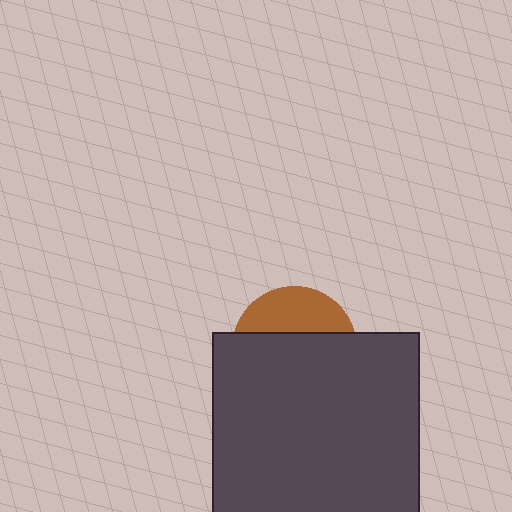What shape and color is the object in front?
The object in front is a dark gray rectangle.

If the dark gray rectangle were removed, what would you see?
You would see the complete brown circle.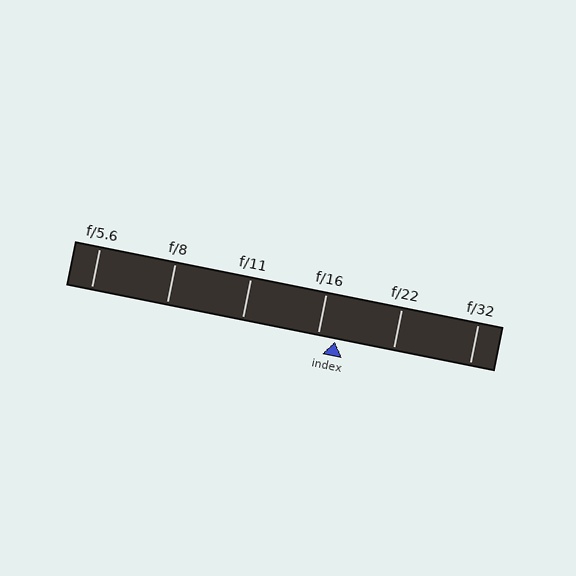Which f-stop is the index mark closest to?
The index mark is closest to f/16.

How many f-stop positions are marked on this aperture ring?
There are 6 f-stop positions marked.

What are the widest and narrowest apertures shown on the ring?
The widest aperture shown is f/5.6 and the narrowest is f/32.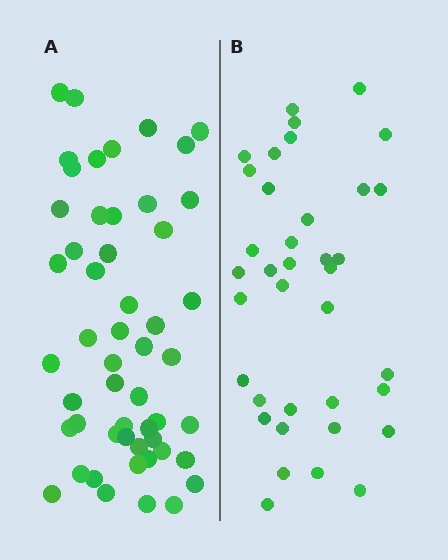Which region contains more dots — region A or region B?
Region A (the left region) has more dots.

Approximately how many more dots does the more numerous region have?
Region A has approximately 15 more dots than region B.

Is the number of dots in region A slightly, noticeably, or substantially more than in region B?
Region A has noticeably more, but not dramatically so. The ratio is roughly 1.4 to 1.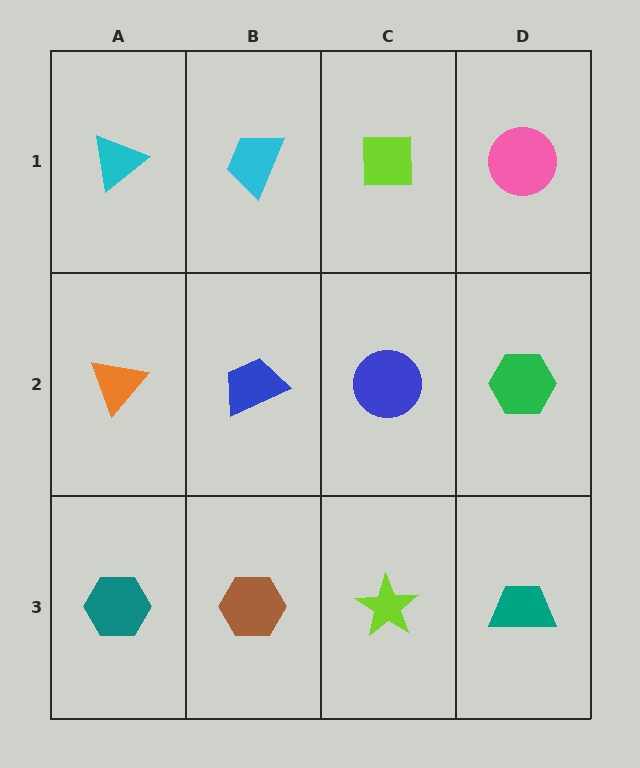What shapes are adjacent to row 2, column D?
A pink circle (row 1, column D), a teal trapezoid (row 3, column D), a blue circle (row 2, column C).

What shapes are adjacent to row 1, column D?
A green hexagon (row 2, column D), a lime square (row 1, column C).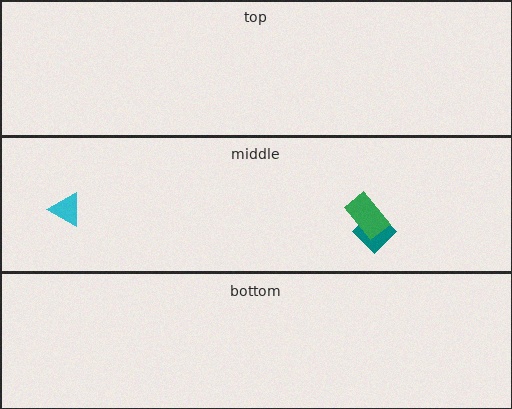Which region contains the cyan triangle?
The middle region.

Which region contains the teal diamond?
The middle region.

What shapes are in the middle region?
The teal diamond, the green rectangle, the cyan triangle.